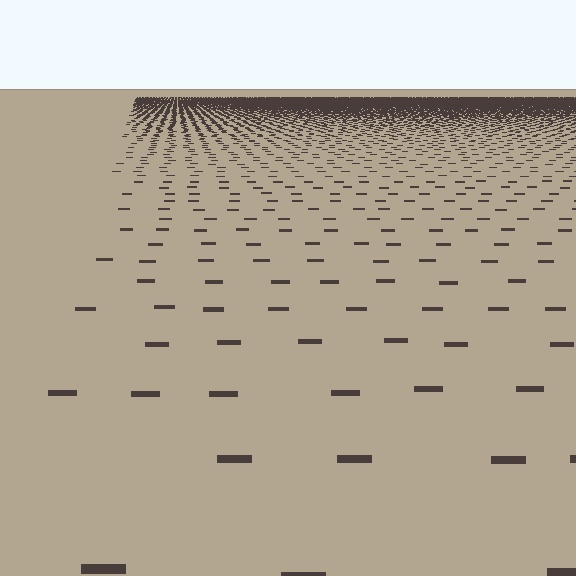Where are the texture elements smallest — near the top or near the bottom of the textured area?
Near the top.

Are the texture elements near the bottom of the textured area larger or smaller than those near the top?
Larger. Near the bottom, elements are closer to the viewer and appear at a bigger on-screen size.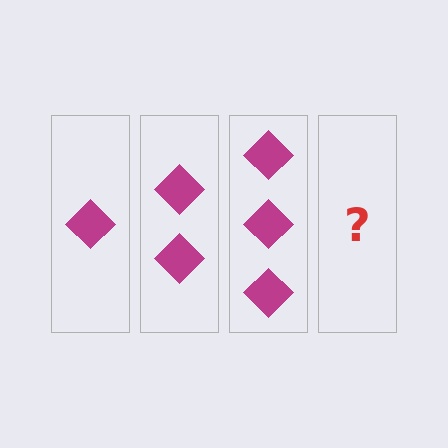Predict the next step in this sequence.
The next step is 4 diamonds.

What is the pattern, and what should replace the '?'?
The pattern is that each step adds one more diamond. The '?' should be 4 diamonds.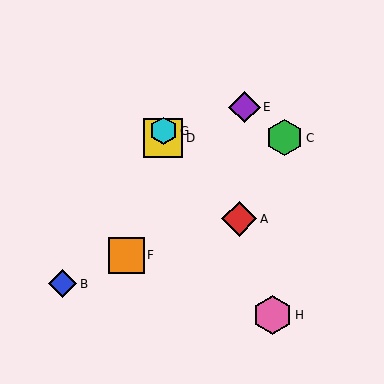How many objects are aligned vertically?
2 objects (D, G) are aligned vertically.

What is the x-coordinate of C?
Object C is at x≈285.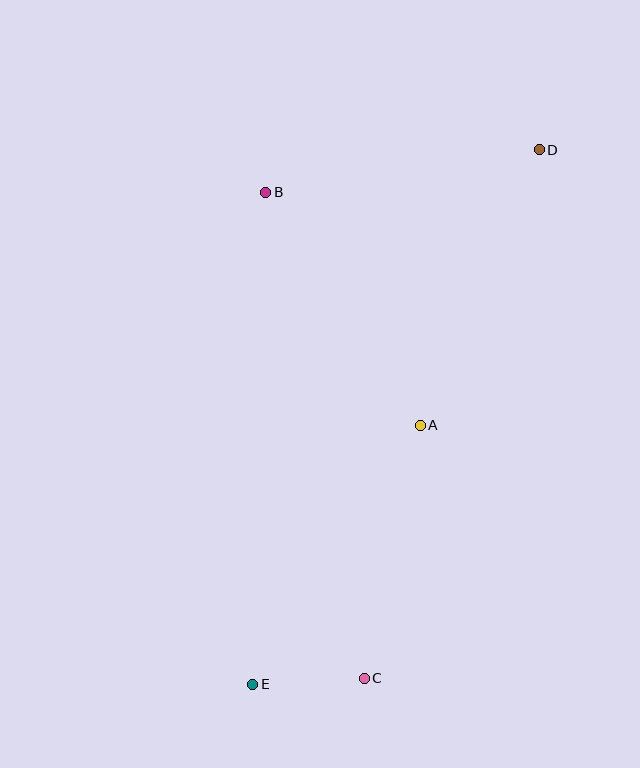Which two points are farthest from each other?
Points D and E are farthest from each other.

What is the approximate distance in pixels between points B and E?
The distance between B and E is approximately 492 pixels.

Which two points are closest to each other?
Points C and E are closest to each other.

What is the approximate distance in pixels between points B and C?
The distance between B and C is approximately 496 pixels.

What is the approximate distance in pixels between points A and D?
The distance between A and D is approximately 300 pixels.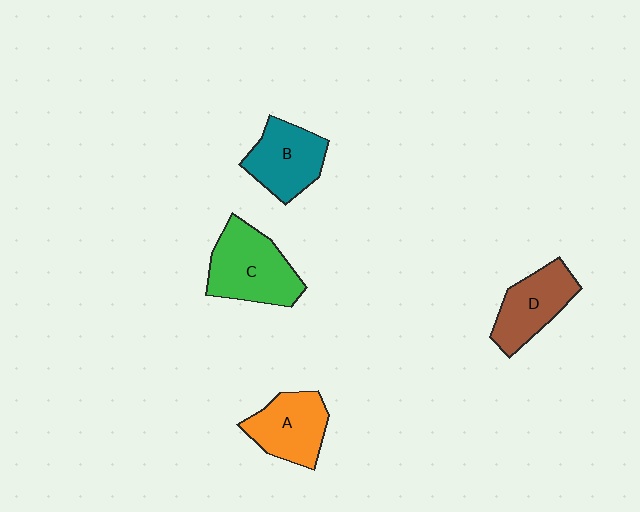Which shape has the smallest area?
Shape D (brown).